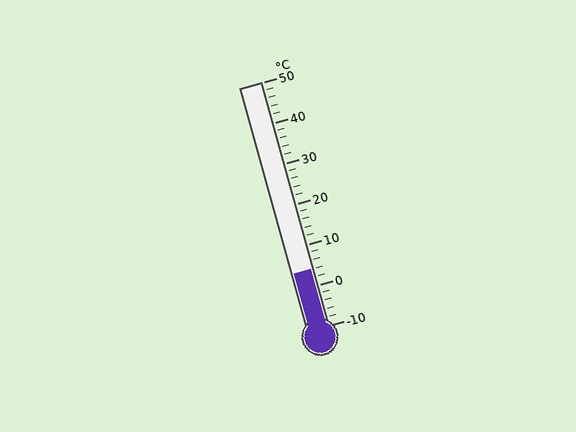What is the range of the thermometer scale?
The thermometer scale ranges from -10°C to 50°C.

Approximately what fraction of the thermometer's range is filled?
The thermometer is filled to approximately 25% of its range.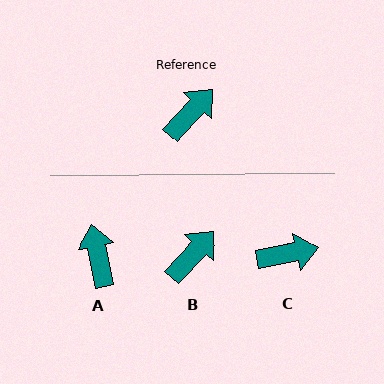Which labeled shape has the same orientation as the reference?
B.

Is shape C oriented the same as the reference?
No, it is off by about 36 degrees.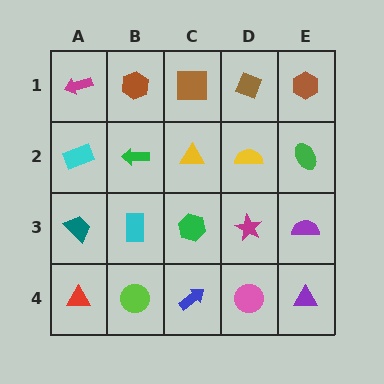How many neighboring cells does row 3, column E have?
3.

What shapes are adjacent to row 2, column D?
A brown diamond (row 1, column D), a magenta star (row 3, column D), a yellow triangle (row 2, column C), a green ellipse (row 2, column E).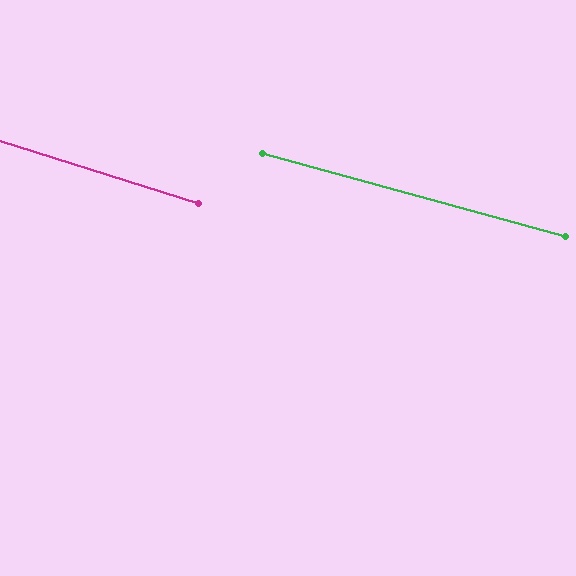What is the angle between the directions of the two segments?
Approximately 2 degrees.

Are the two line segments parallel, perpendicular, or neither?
Parallel — their directions differ by only 2.0°.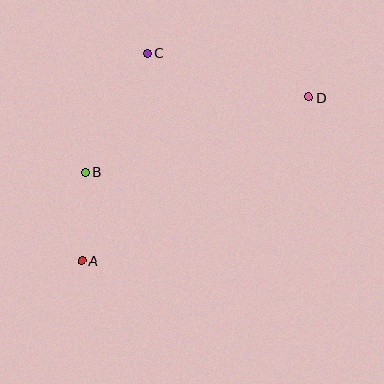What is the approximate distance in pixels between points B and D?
The distance between B and D is approximately 235 pixels.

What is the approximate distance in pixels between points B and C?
The distance between B and C is approximately 134 pixels.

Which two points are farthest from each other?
Points A and D are farthest from each other.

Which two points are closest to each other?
Points A and B are closest to each other.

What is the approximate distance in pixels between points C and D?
The distance between C and D is approximately 167 pixels.